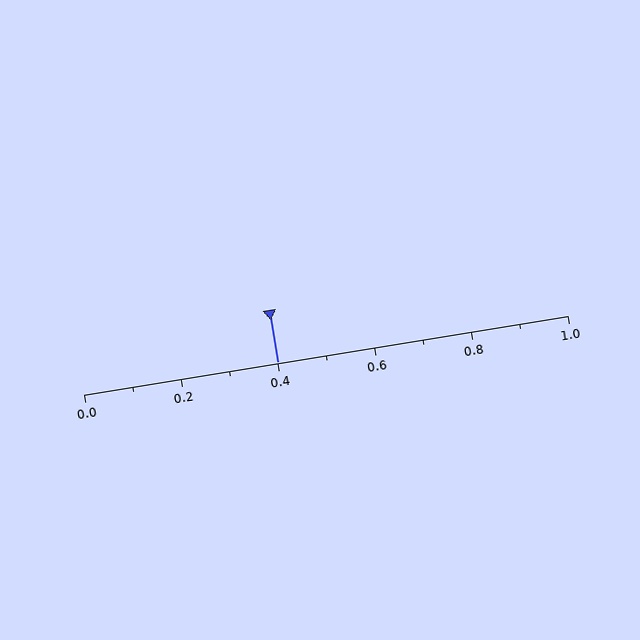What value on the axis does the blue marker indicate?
The marker indicates approximately 0.4.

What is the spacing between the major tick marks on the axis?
The major ticks are spaced 0.2 apart.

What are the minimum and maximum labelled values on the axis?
The axis runs from 0.0 to 1.0.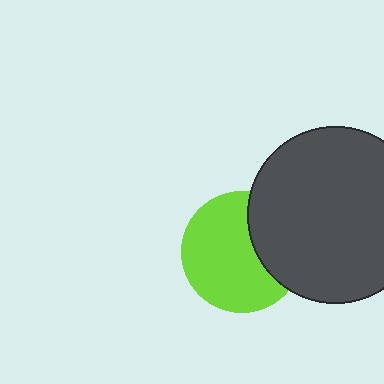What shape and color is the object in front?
The object in front is a dark gray circle.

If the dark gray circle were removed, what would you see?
You would see the complete lime circle.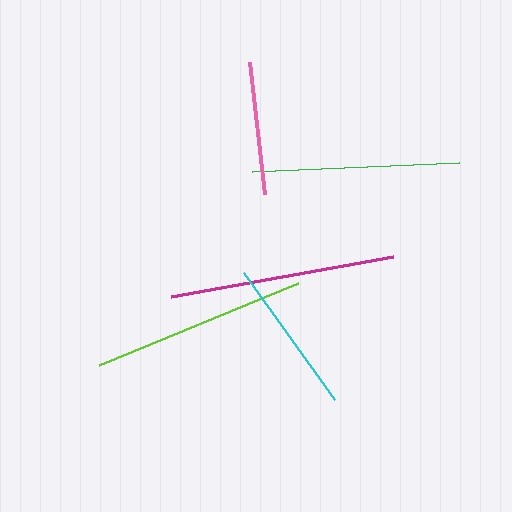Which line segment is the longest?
The magenta line is the longest at approximately 226 pixels.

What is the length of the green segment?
The green segment is approximately 207 pixels long.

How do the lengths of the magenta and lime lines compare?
The magenta and lime lines are approximately the same length.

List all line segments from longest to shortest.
From longest to shortest: magenta, lime, green, cyan, pink.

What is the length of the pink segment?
The pink segment is approximately 132 pixels long.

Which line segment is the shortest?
The pink line is the shortest at approximately 132 pixels.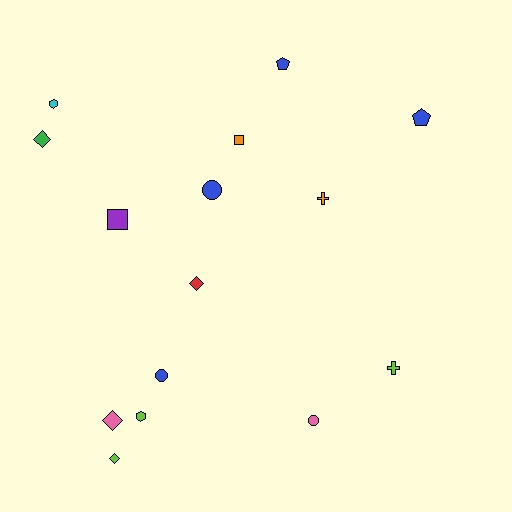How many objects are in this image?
There are 15 objects.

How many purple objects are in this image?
There is 1 purple object.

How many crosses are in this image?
There are 2 crosses.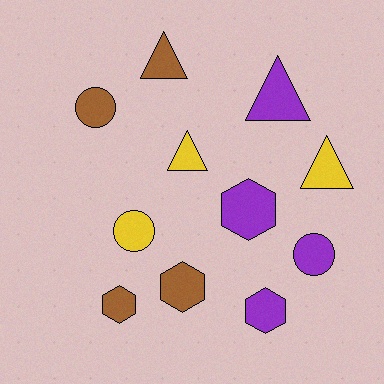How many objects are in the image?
There are 11 objects.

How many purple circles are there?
There is 1 purple circle.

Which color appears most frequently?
Purple, with 4 objects.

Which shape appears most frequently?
Hexagon, with 4 objects.